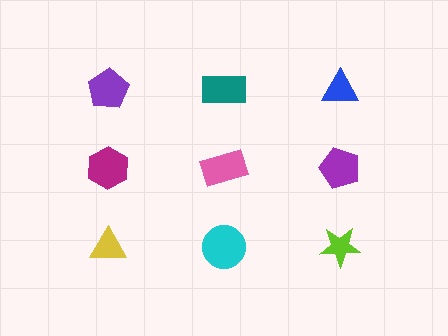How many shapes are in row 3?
3 shapes.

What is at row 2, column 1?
A magenta hexagon.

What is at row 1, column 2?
A teal rectangle.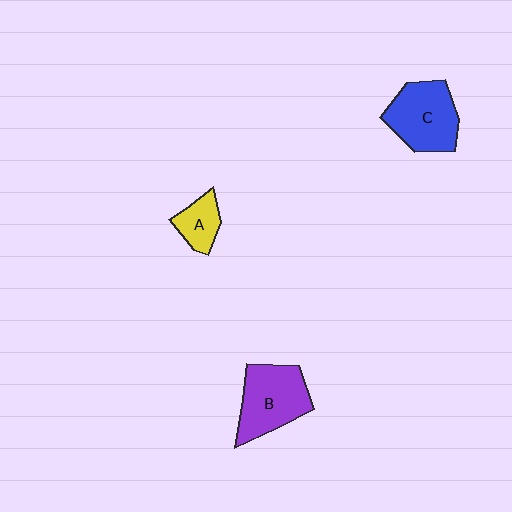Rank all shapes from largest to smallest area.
From largest to smallest: B (purple), C (blue), A (yellow).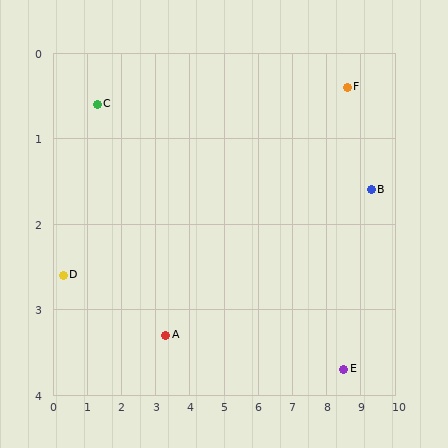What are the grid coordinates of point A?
Point A is at approximately (3.3, 3.3).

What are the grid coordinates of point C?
Point C is at approximately (1.3, 0.6).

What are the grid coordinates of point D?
Point D is at approximately (0.3, 2.6).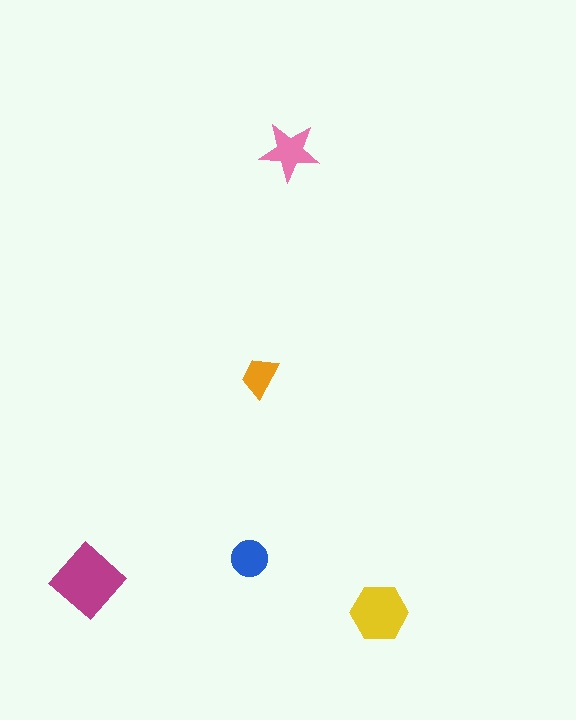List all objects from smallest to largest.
The orange trapezoid, the blue circle, the pink star, the yellow hexagon, the magenta diamond.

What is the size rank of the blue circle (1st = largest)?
4th.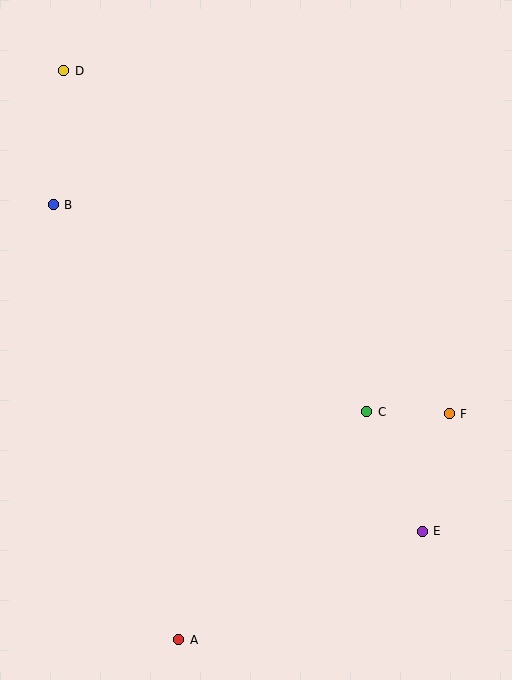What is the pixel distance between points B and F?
The distance between B and F is 448 pixels.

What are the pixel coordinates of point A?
Point A is at (179, 640).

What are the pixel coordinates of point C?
Point C is at (367, 412).